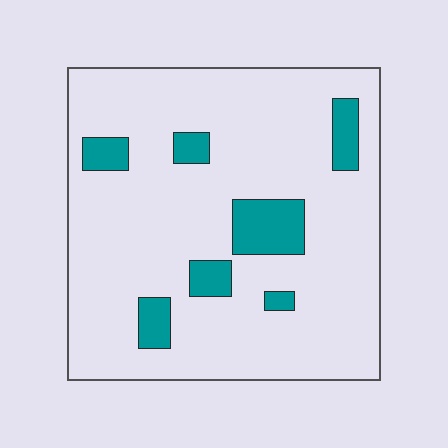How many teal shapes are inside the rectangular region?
7.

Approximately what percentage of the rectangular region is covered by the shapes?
Approximately 15%.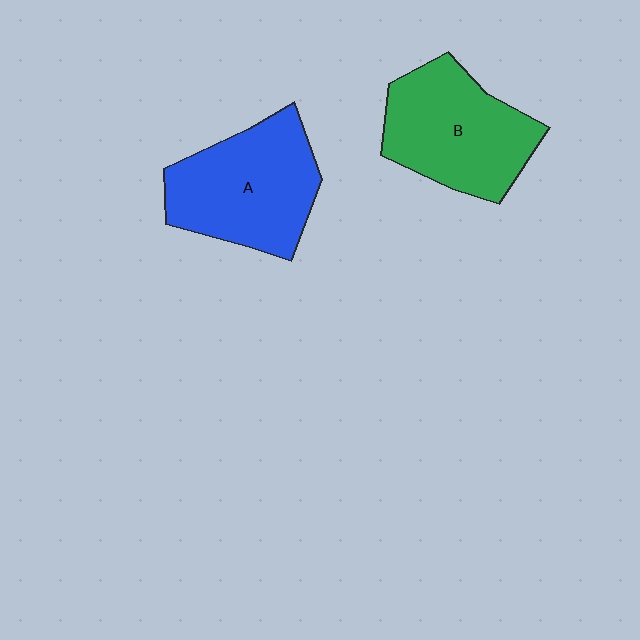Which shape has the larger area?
Shape A (blue).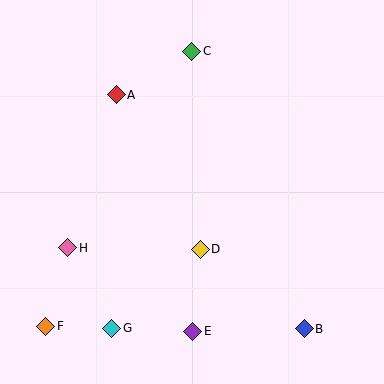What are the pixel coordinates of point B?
Point B is at (304, 329).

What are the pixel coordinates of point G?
Point G is at (112, 329).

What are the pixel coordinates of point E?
Point E is at (193, 331).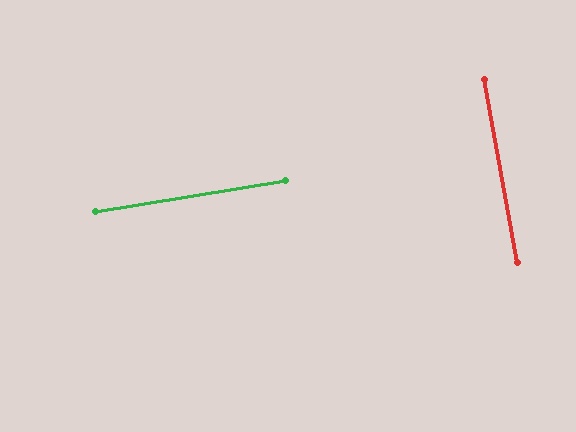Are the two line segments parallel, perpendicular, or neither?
Perpendicular — they meet at approximately 89°.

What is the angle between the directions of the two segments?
Approximately 89 degrees.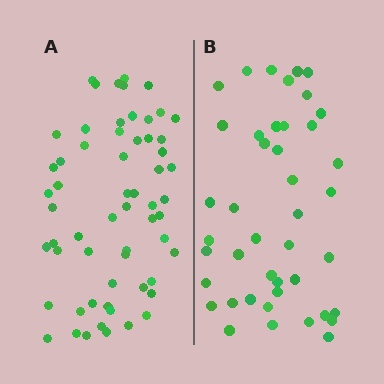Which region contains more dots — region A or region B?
Region A (the left region) has more dots.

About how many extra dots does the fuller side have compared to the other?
Region A has approximately 15 more dots than region B.